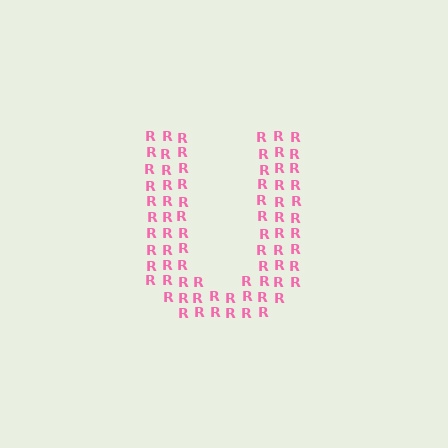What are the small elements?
The small elements are letter R's.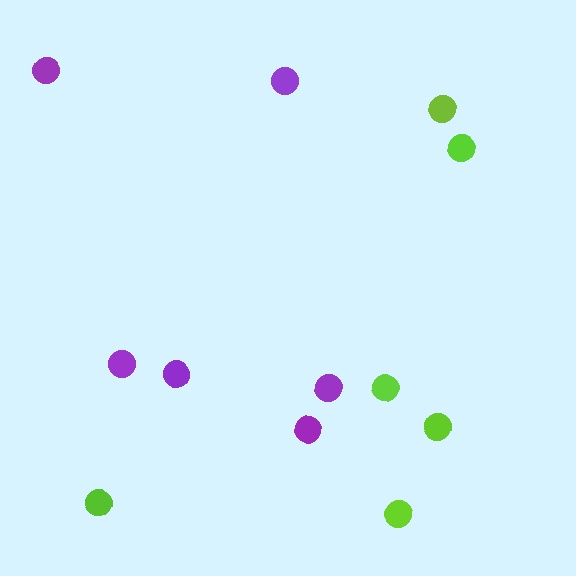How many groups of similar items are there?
There are 2 groups: one group of lime circles (6) and one group of purple circles (6).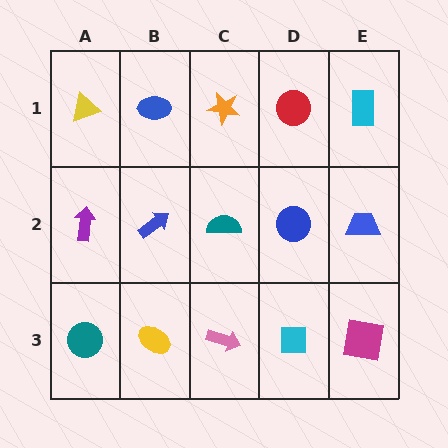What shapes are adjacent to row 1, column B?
A blue arrow (row 2, column B), a yellow triangle (row 1, column A), an orange star (row 1, column C).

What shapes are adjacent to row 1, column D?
A blue circle (row 2, column D), an orange star (row 1, column C), a cyan rectangle (row 1, column E).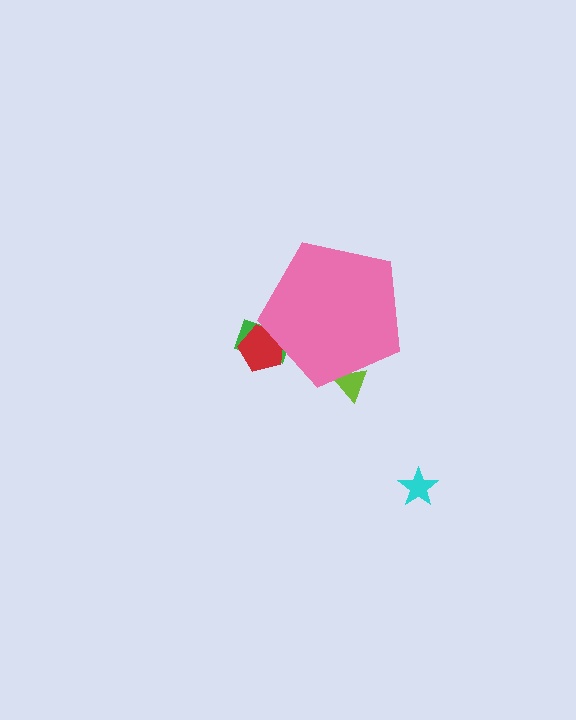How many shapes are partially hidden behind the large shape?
3 shapes are partially hidden.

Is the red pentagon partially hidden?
Yes, the red pentagon is partially hidden behind the pink pentagon.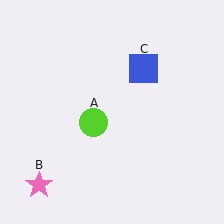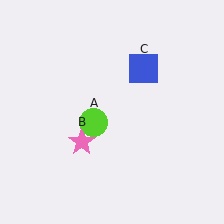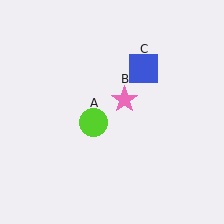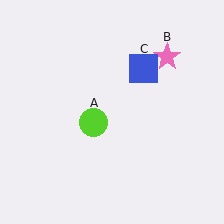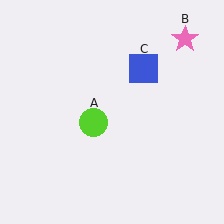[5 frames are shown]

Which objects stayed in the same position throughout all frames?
Lime circle (object A) and blue square (object C) remained stationary.